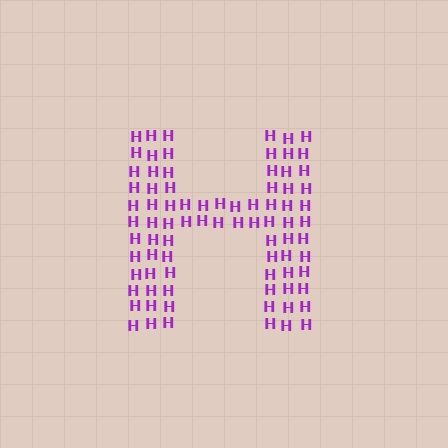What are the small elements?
The small elements are letter H's.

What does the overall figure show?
The overall figure shows the letter H.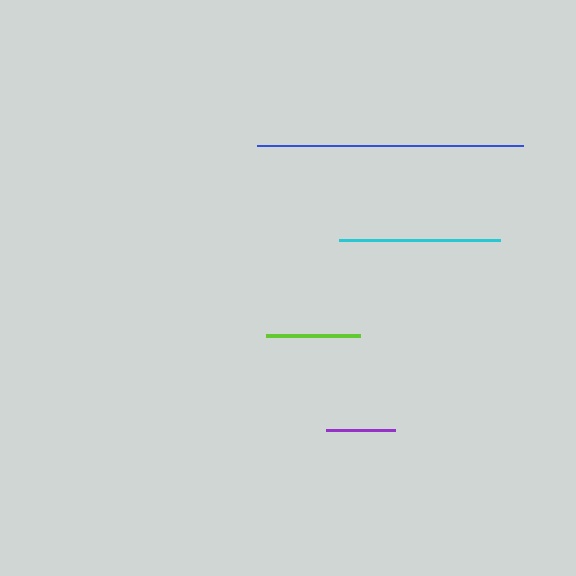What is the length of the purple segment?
The purple segment is approximately 70 pixels long.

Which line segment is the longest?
The blue line is the longest at approximately 266 pixels.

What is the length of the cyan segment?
The cyan segment is approximately 161 pixels long.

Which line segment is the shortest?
The purple line is the shortest at approximately 70 pixels.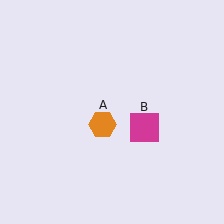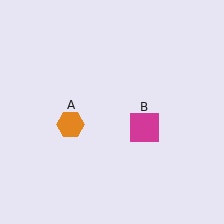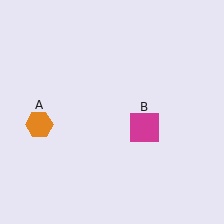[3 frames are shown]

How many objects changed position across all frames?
1 object changed position: orange hexagon (object A).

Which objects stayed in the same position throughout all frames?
Magenta square (object B) remained stationary.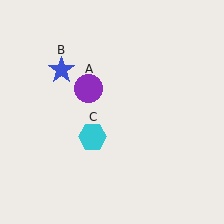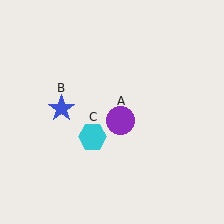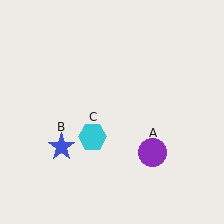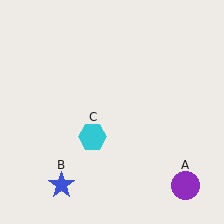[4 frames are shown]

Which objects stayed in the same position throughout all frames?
Cyan hexagon (object C) remained stationary.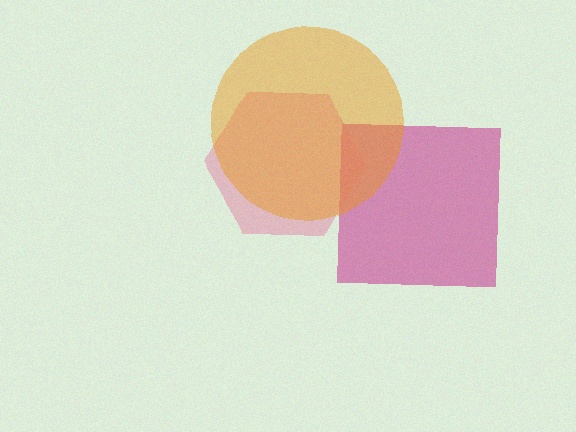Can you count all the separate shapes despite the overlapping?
Yes, there are 3 separate shapes.